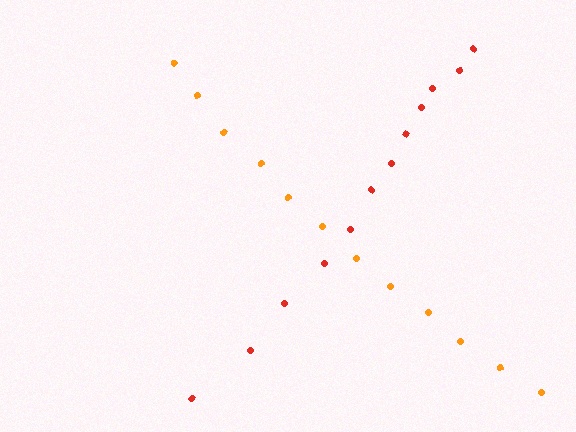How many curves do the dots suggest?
There are 2 distinct paths.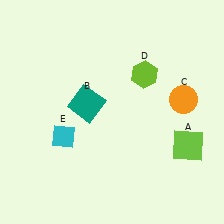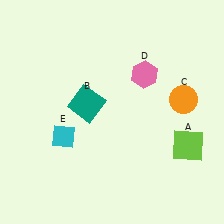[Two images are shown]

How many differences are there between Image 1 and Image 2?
There is 1 difference between the two images.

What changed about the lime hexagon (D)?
In Image 1, D is lime. In Image 2, it changed to pink.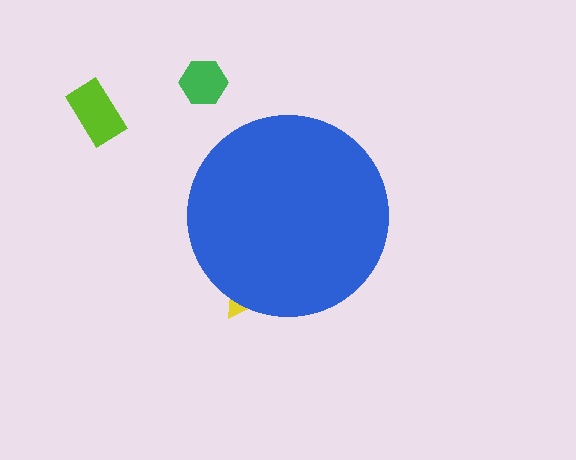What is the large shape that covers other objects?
A blue circle.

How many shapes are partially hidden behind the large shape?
1 shape is partially hidden.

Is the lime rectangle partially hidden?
No, the lime rectangle is fully visible.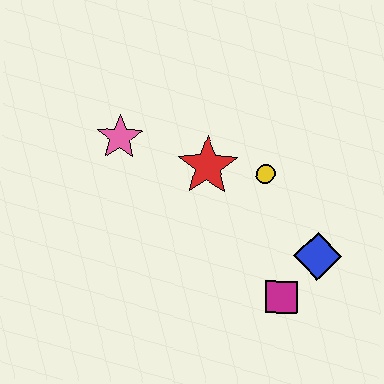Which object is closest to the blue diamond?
The magenta square is closest to the blue diamond.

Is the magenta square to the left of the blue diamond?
Yes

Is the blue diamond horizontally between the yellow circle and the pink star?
No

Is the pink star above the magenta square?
Yes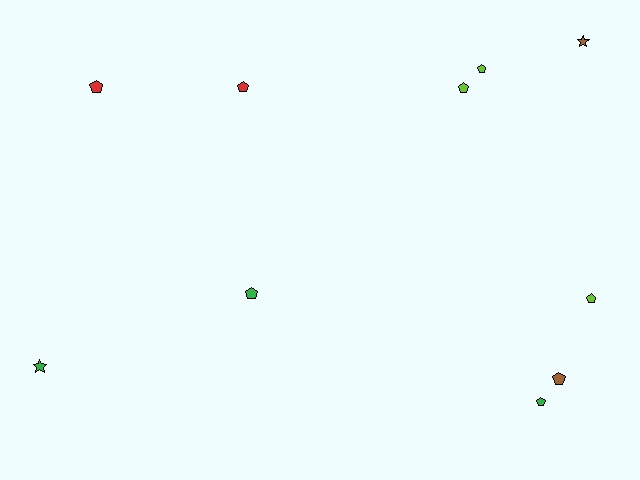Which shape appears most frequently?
Pentagon, with 8 objects.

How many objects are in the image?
There are 10 objects.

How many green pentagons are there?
There are 2 green pentagons.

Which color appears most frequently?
Lime, with 3 objects.